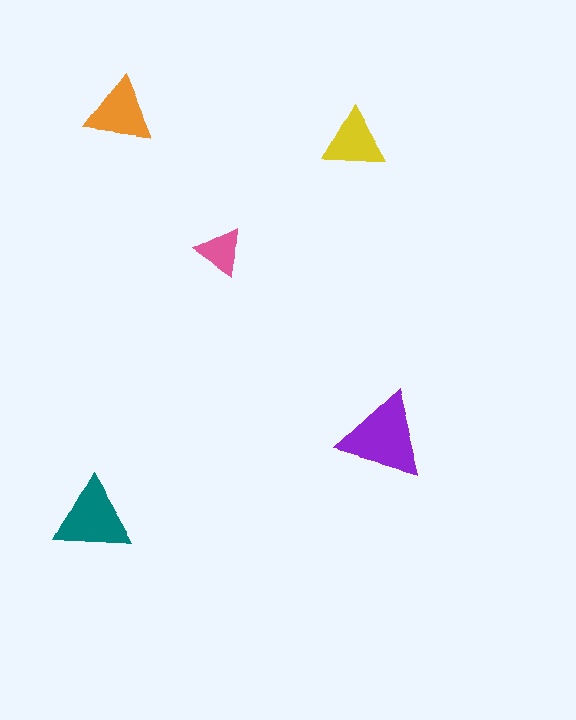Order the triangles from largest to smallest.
the purple one, the teal one, the orange one, the yellow one, the pink one.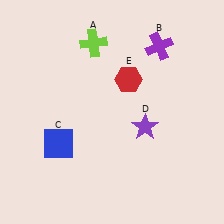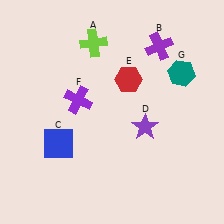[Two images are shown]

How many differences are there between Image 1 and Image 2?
There are 2 differences between the two images.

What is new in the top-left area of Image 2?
A purple cross (F) was added in the top-left area of Image 2.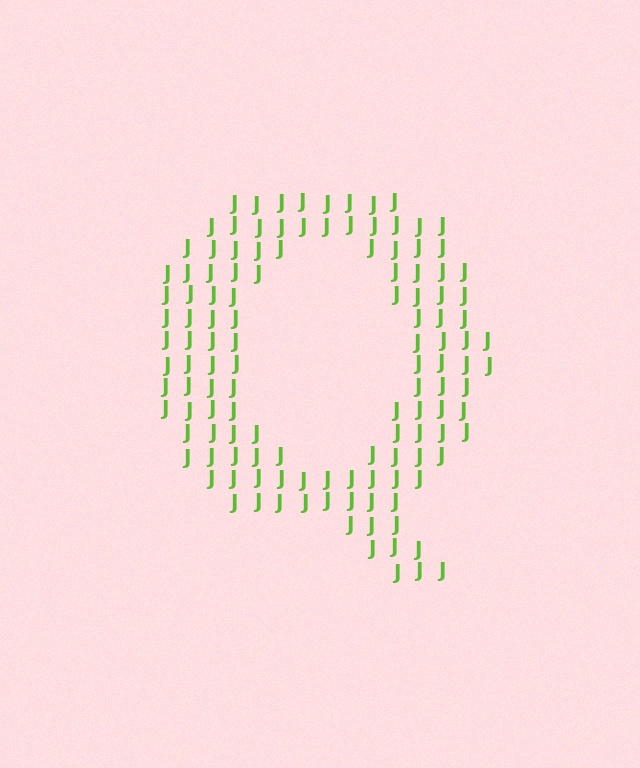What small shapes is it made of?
It is made of small letter J's.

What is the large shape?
The large shape is the letter Q.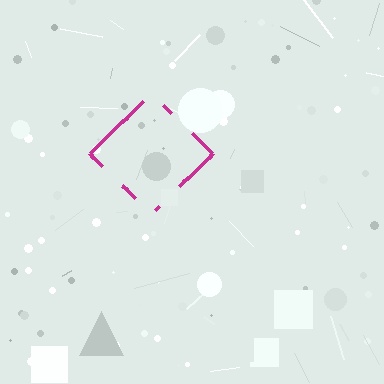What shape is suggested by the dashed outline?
The dashed outline suggests a diamond.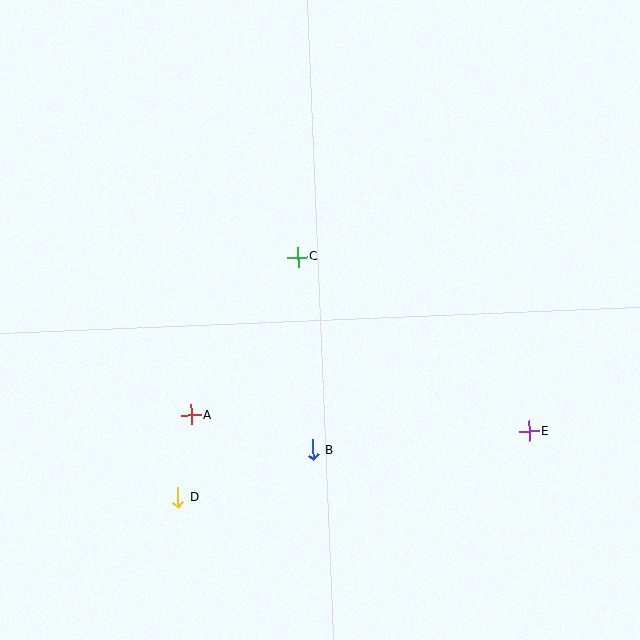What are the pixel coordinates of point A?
Point A is at (191, 415).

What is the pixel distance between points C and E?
The distance between C and E is 290 pixels.